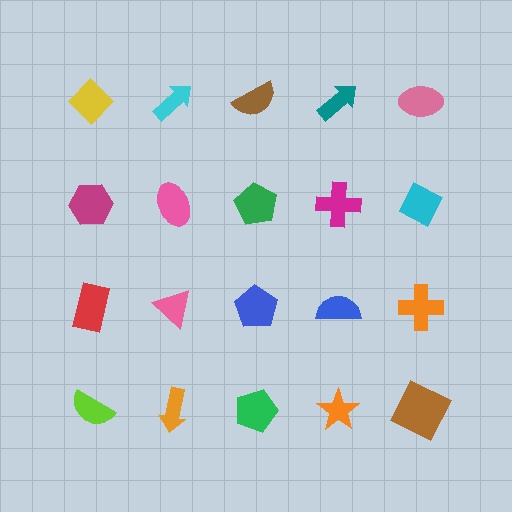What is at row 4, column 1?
A lime semicircle.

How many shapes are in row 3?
5 shapes.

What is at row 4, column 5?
A brown square.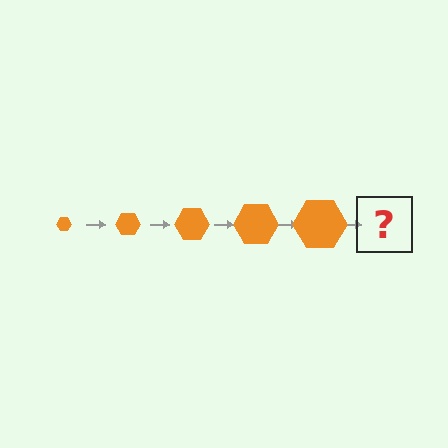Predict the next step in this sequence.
The next step is an orange hexagon, larger than the previous one.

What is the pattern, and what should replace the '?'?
The pattern is that the hexagon gets progressively larger each step. The '?' should be an orange hexagon, larger than the previous one.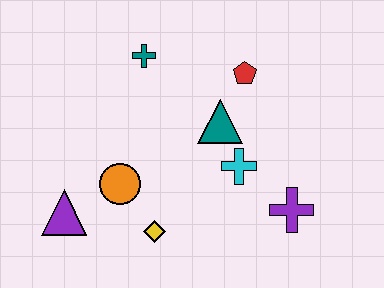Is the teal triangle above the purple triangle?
Yes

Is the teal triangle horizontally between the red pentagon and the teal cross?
Yes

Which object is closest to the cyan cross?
The teal triangle is closest to the cyan cross.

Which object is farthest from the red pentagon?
The purple triangle is farthest from the red pentagon.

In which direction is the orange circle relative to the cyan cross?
The orange circle is to the left of the cyan cross.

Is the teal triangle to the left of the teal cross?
No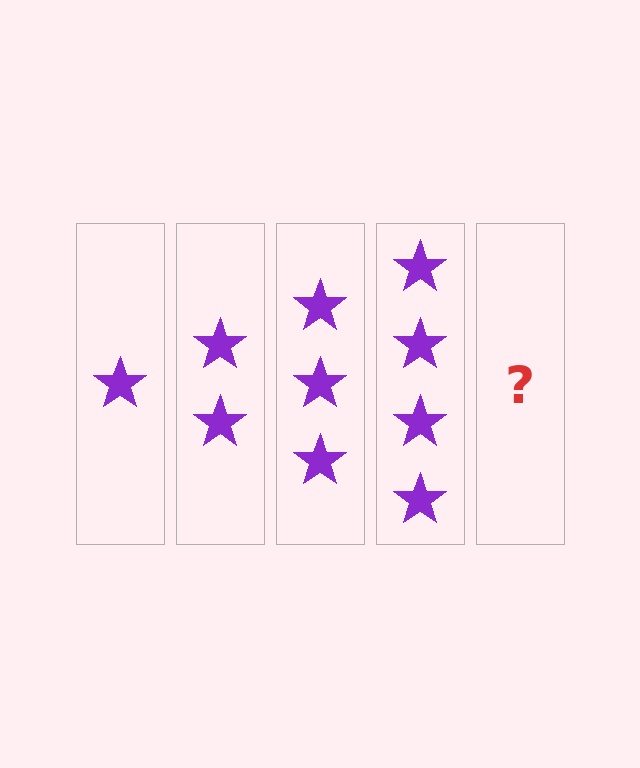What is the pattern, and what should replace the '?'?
The pattern is that each step adds one more star. The '?' should be 5 stars.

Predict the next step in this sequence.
The next step is 5 stars.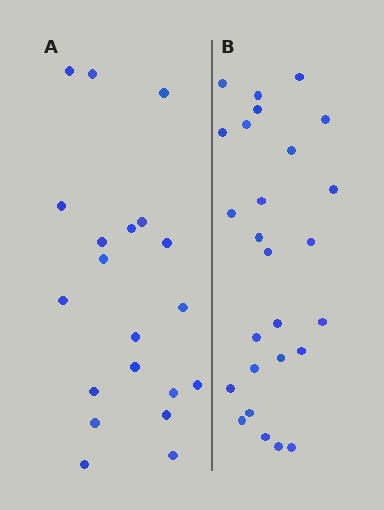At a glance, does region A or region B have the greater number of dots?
Region B (the right region) has more dots.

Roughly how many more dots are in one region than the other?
Region B has about 6 more dots than region A.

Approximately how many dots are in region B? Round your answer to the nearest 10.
About 30 dots. (The exact count is 26, which rounds to 30.)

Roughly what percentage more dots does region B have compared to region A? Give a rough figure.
About 30% more.